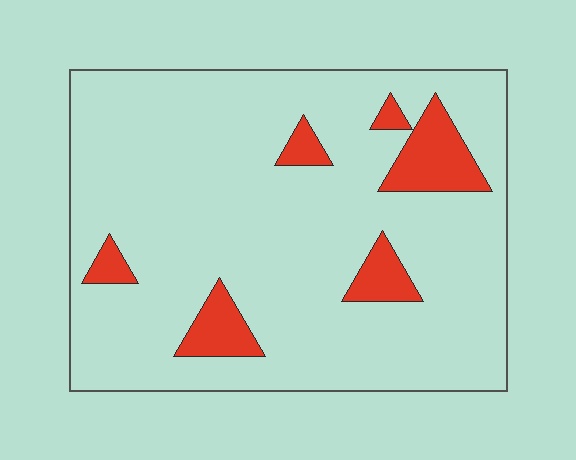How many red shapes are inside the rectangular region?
6.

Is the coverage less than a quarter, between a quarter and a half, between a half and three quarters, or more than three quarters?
Less than a quarter.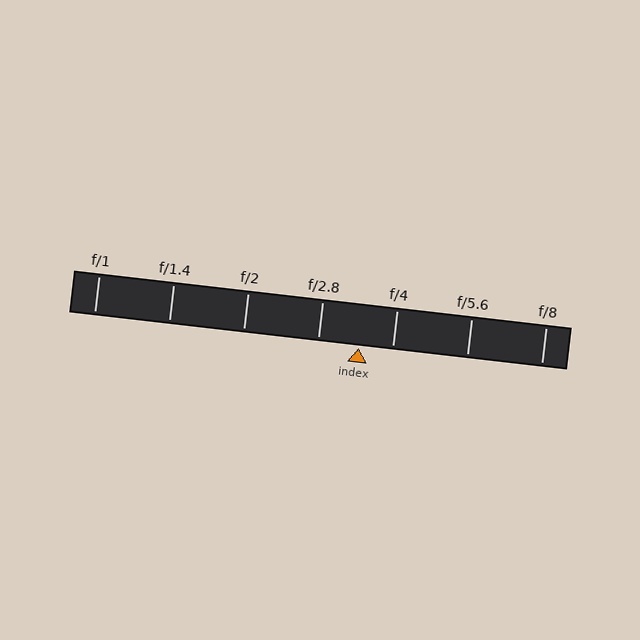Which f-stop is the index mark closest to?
The index mark is closest to f/4.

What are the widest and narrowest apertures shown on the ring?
The widest aperture shown is f/1 and the narrowest is f/8.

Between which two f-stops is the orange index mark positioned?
The index mark is between f/2.8 and f/4.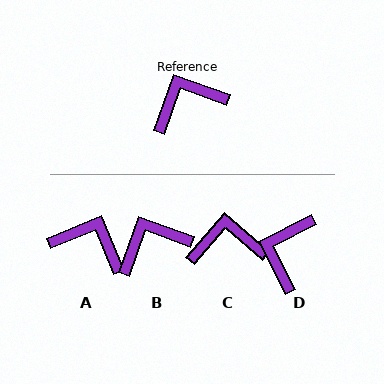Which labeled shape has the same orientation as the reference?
B.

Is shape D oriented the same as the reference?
No, it is off by about 46 degrees.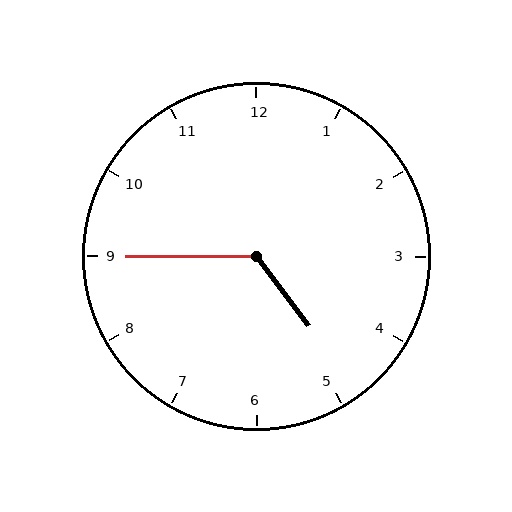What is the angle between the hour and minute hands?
Approximately 128 degrees.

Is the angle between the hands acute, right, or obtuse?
It is obtuse.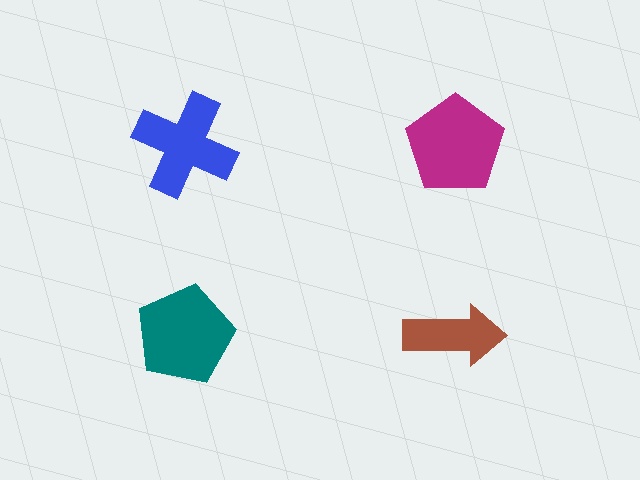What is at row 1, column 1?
A blue cross.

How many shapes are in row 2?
2 shapes.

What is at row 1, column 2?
A magenta pentagon.